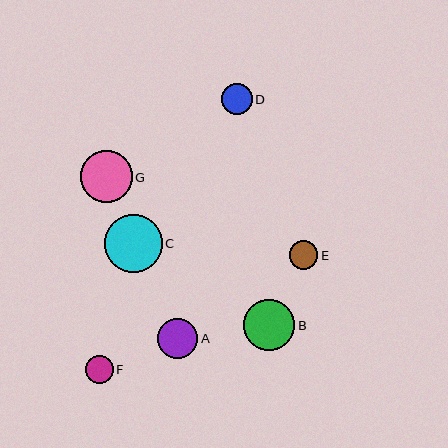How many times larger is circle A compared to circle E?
Circle A is approximately 1.4 times the size of circle E.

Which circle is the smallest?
Circle F is the smallest with a size of approximately 28 pixels.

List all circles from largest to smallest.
From largest to smallest: C, G, B, A, D, E, F.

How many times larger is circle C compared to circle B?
Circle C is approximately 1.1 times the size of circle B.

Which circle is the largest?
Circle C is the largest with a size of approximately 58 pixels.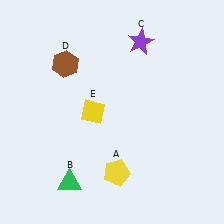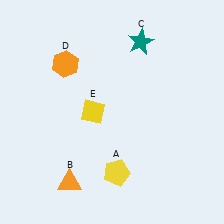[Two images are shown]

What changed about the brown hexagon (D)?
In Image 1, D is brown. In Image 2, it changed to orange.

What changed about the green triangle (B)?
In Image 1, B is green. In Image 2, it changed to orange.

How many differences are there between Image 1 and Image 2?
There are 3 differences between the two images.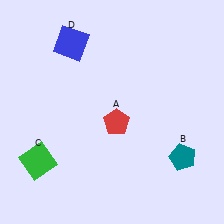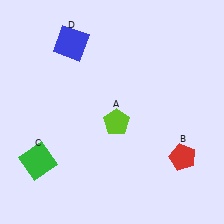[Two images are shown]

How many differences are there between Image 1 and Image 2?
There are 2 differences between the two images.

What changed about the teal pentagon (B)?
In Image 1, B is teal. In Image 2, it changed to red.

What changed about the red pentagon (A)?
In Image 1, A is red. In Image 2, it changed to lime.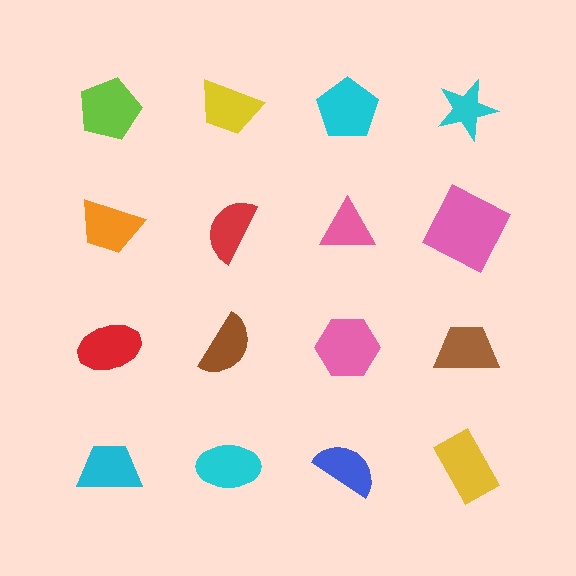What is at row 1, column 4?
A cyan star.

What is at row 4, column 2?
A cyan ellipse.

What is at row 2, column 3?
A pink triangle.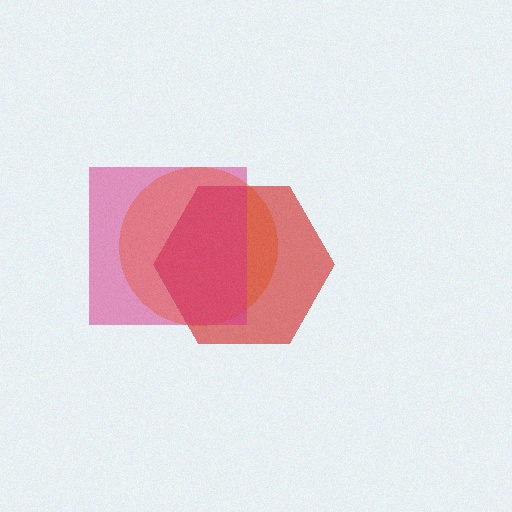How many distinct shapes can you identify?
There are 3 distinct shapes: an orange circle, a red hexagon, a magenta square.